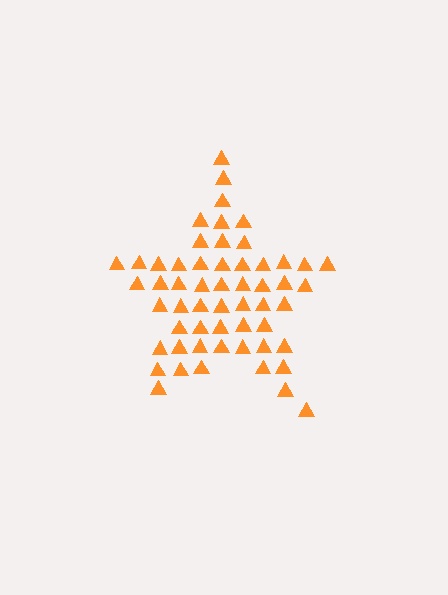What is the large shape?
The large shape is a star.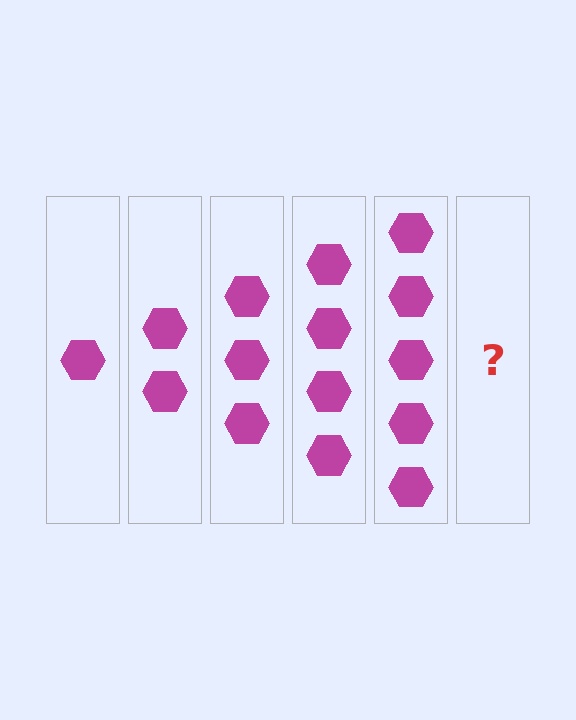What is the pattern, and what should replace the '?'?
The pattern is that each step adds one more hexagon. The '?' should be 6 hexagons.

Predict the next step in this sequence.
The next step is 6 hexagons.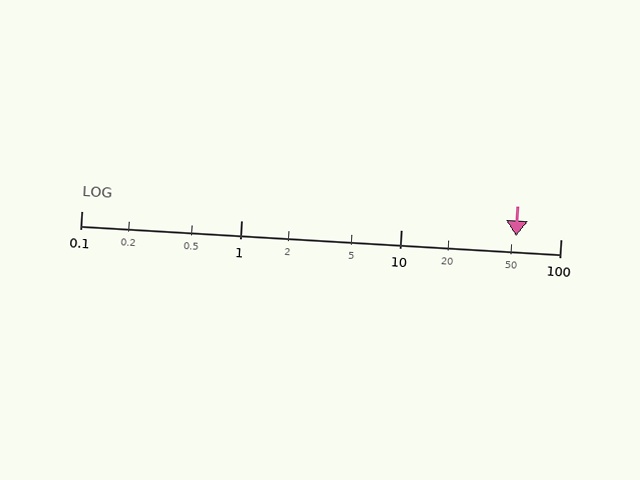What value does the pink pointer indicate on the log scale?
The pointer indicates approximately 53.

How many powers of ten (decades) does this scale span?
The scale spans 3 decades, from 0.1 to 100.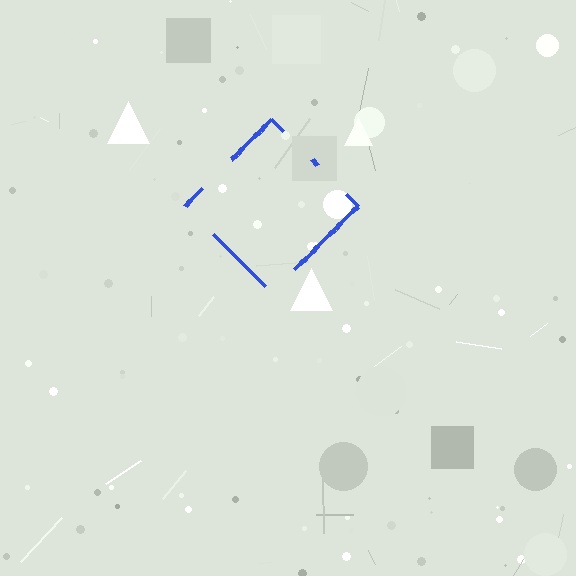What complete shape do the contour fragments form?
The contour fragments form a diamond.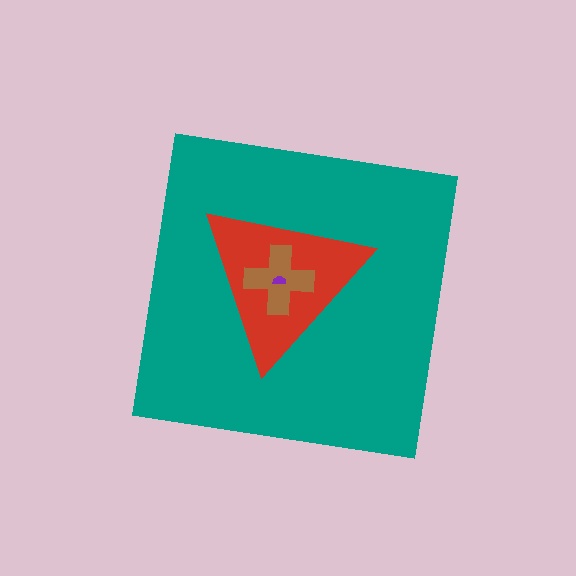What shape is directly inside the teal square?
The red triangle.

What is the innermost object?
The purple semicircle.